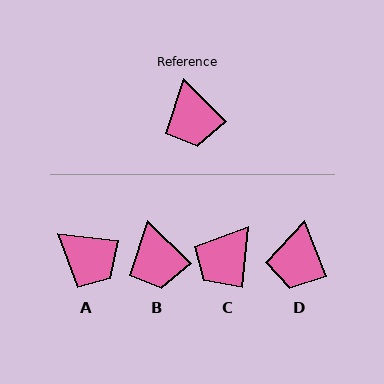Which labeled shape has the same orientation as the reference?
B.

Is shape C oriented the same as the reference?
No, it is off by about 51 degrees.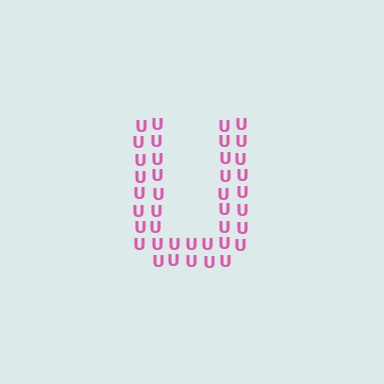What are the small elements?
The small elements are letter U's.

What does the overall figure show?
The overall figure shows the letter U.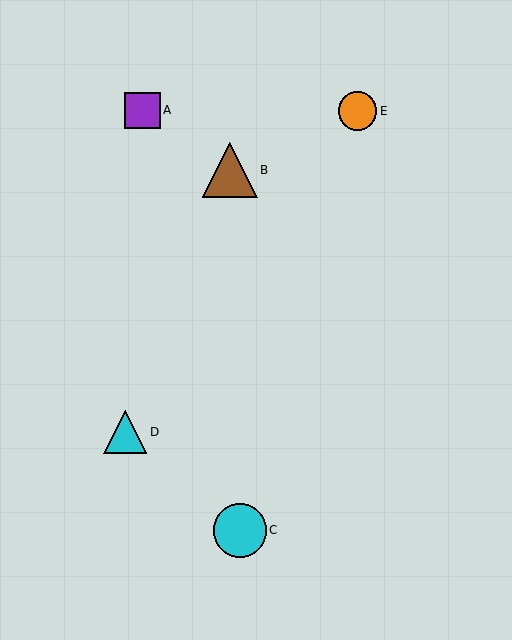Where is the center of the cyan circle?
The center of the cyan circle is at (240, 530).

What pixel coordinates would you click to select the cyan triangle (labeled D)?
Click at (125, 432) to select the cyan triangle D.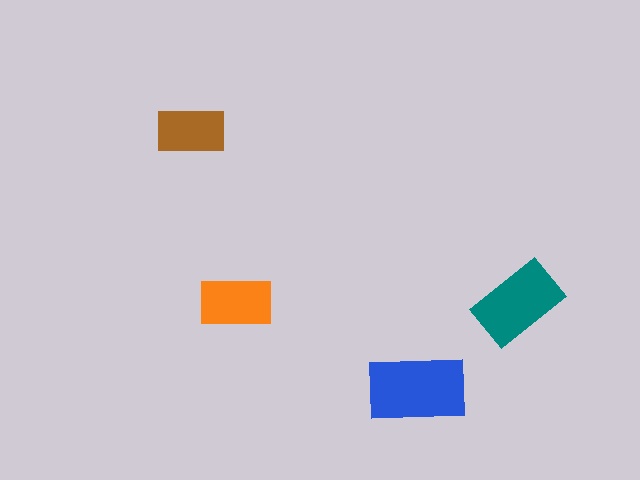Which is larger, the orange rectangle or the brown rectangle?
The orange one.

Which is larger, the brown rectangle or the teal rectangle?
The teal one.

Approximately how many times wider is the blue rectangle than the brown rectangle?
About 1.5 times wider.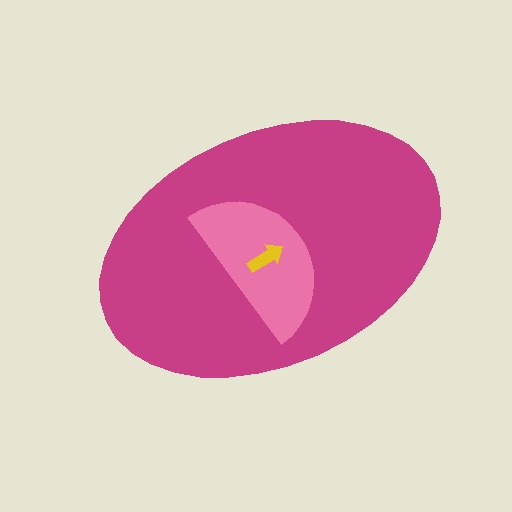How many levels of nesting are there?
3.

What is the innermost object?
The yellow arrow.